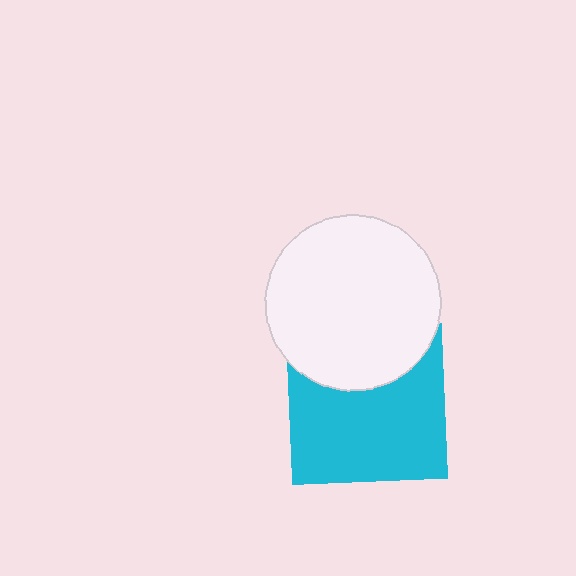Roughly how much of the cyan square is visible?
Most of it is visible (roughly 68%).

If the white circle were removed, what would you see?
You would see the complete cyan square.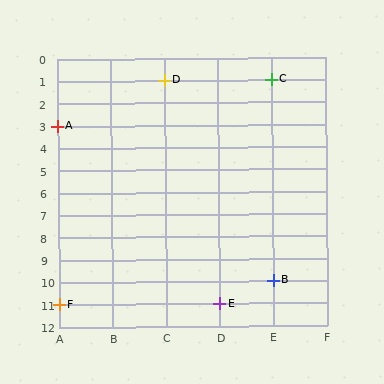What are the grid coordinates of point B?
Point B is at grid coordinates (E, 10).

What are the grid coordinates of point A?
Point A is at grid coordinates (A, 3).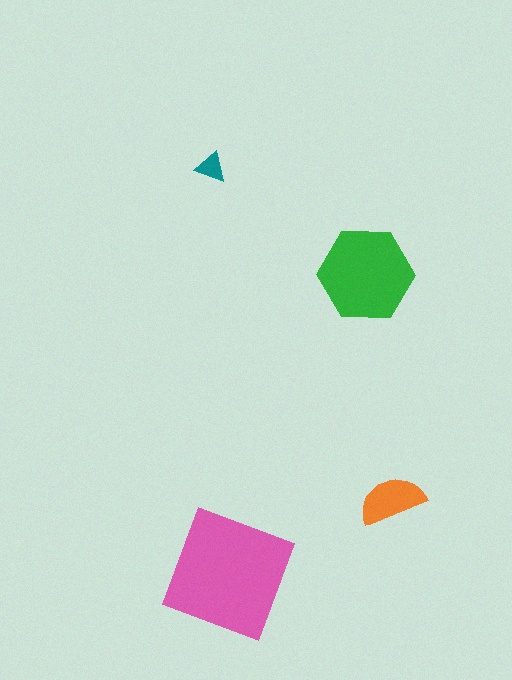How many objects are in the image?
There are 4 objects in the image.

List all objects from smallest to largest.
The teal triangle, the orange semicircle, the green hexagon, the pink square.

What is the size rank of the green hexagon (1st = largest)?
2nd.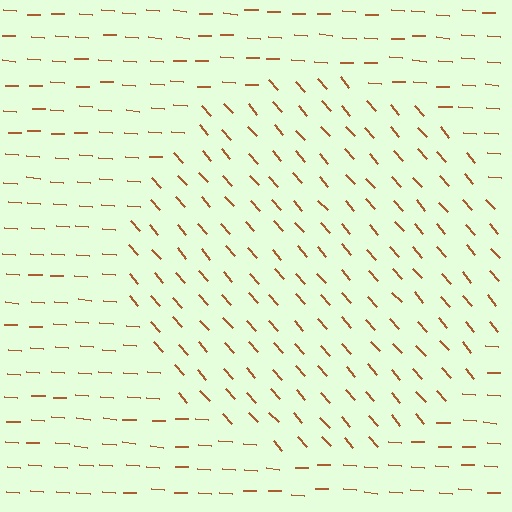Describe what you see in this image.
The image is filled with small brown line segments. A circle region in the image has lines oriented differently from the surrounding lines, creating a visible texture boundary.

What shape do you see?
I see a circle.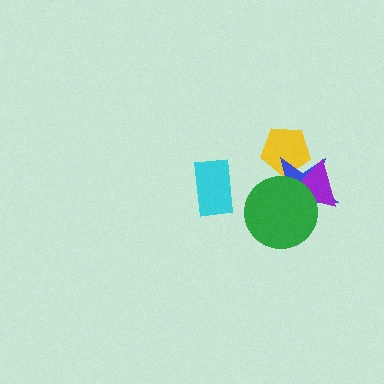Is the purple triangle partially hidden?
Yes, it is partially covered by another shape.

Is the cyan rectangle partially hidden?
No, no other shape covers it.